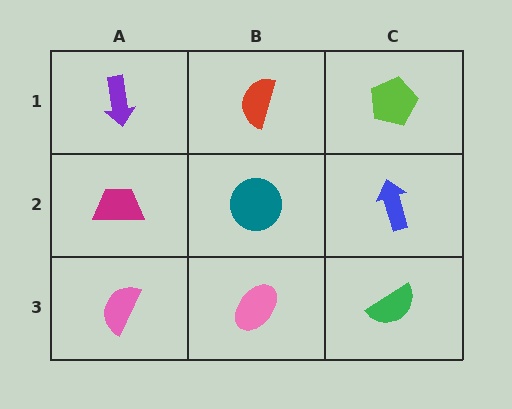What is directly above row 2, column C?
A lime pentagon.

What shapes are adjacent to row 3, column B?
A teal circle (row 2, column B), a pink semicircle (row 3, column A), a green semicircle (row 3, column C).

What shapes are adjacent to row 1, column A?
A magenta trapezoid (row 2, column A), a red semicircle (row 1, column B).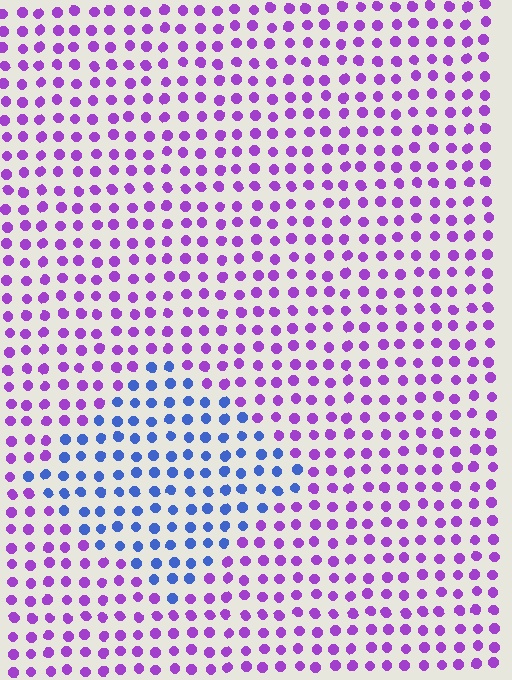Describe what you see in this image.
The image is filled with small purple elements in a uniform arrangement. A diamond-shaped region is visible where the elements are tinted to a slightly different hue, forming a subtle color boundary.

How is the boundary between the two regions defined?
The boundary is defined purely by a slight shift in hue (about 58 degrees). Spacing, size, and orientation are identical on both sides.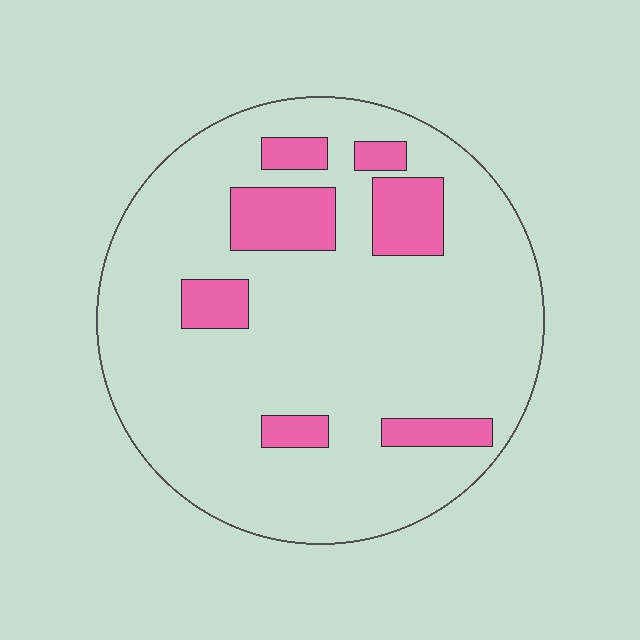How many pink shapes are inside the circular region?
7.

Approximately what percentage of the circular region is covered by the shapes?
Approximately 15%.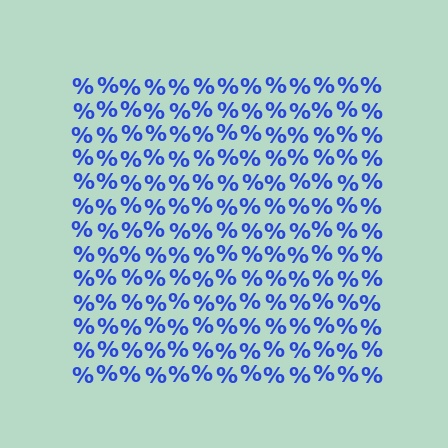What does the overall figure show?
The overall figure shows a square.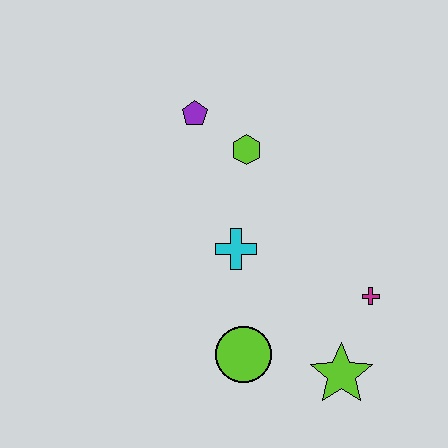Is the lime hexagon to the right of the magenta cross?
No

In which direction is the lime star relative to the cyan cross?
The lime star is below the cyan cross.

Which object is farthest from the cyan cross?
The lime star is farthest from the cyan cross.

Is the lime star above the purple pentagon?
No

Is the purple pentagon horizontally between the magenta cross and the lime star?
No